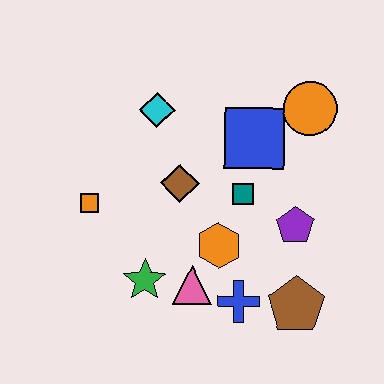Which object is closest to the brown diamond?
The teal square is closest to the brown diamond.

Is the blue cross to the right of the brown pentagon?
No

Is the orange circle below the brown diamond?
No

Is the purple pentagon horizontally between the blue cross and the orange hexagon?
No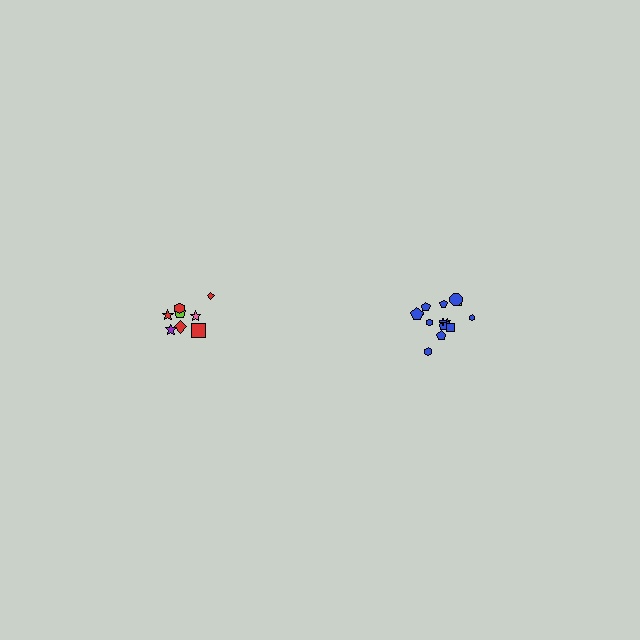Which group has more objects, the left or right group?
The right group.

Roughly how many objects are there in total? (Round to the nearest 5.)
Roughly 25 objects in total.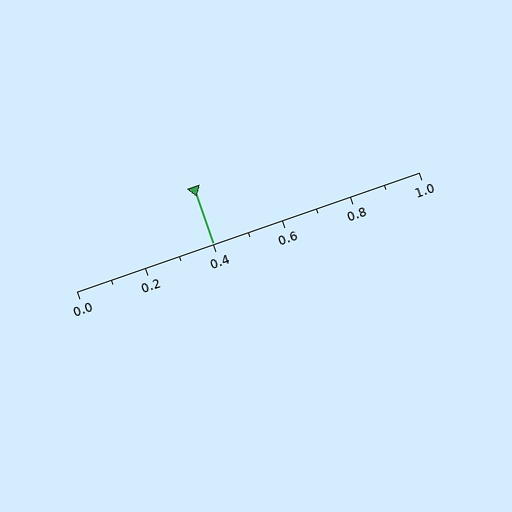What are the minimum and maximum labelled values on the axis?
The axis runs from 0.0 to 1.0.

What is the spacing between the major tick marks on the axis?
The major ticks are spaced 0.2 apart.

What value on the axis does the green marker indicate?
The marker indicates approximately 0.4.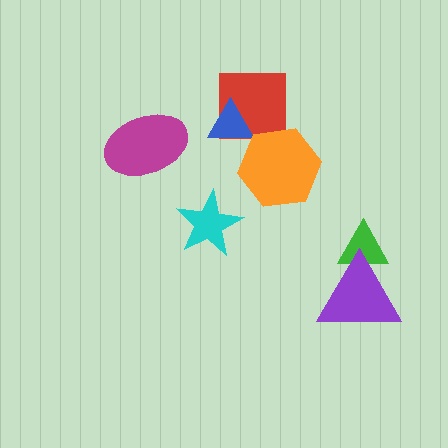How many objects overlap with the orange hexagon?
1 object overlaps with the orange hexagon.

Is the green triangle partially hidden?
Yes, it is partially covered by another shape.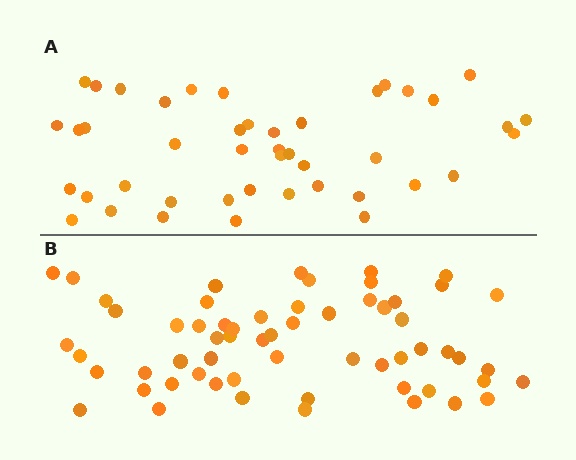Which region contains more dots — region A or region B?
Region B (the bottom region) has more dots.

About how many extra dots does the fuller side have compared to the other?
Region B has approximately 15 more dots than region A.